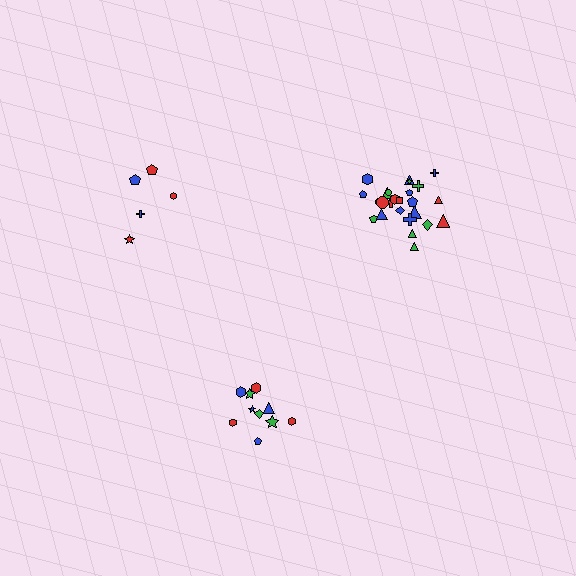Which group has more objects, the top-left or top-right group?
The top-right group.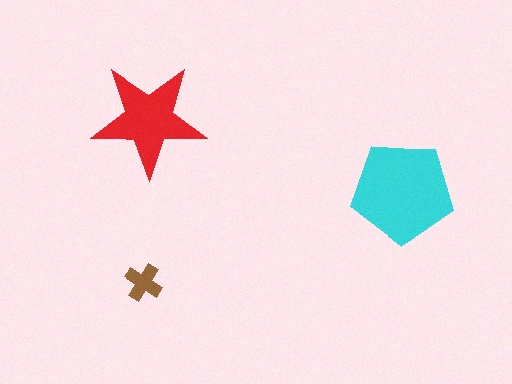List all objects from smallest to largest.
The brown cross, the red star, the cyan pentagon.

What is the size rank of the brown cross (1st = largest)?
3rd.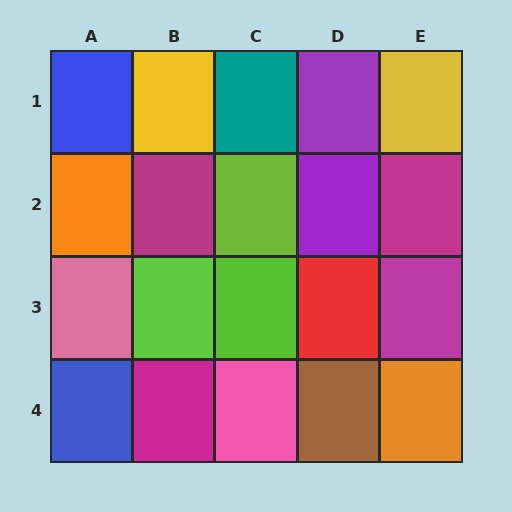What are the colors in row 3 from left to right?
Pink, lime, lime, red, magenta.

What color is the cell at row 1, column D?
Purple.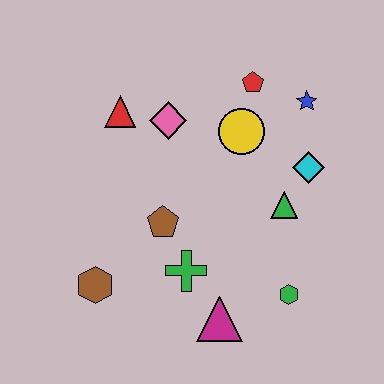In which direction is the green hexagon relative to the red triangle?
The green hexagon is below the red triangle.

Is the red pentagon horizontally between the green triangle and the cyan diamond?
No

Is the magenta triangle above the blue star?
No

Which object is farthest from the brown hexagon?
The blue star is farthest from the brown hexagon.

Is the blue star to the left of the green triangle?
No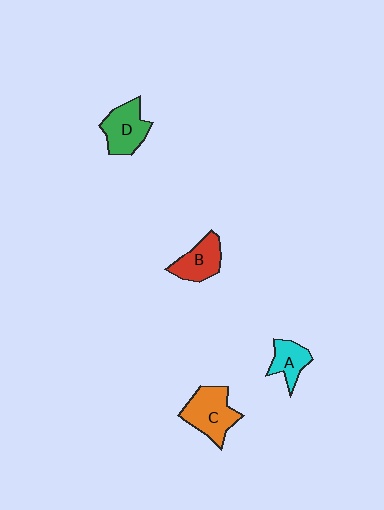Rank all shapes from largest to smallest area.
From largest to smallest: C (orange), D (green), B (red), A (cyan).